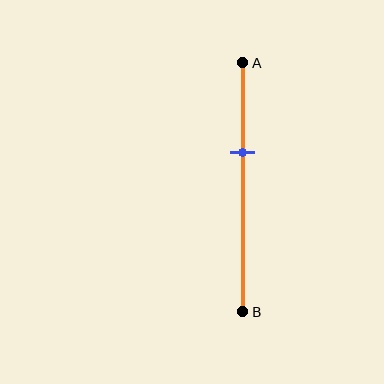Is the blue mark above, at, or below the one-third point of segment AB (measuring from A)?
The blue mark is approximately at the one-third point of segment AB.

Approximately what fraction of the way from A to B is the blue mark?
The blue mark is approximately 35% of the way from A to B.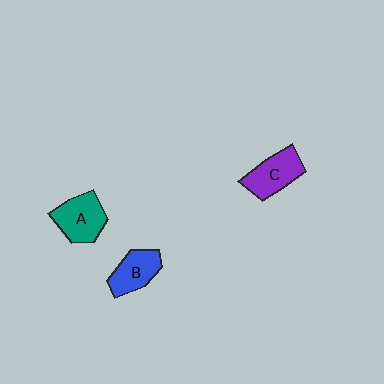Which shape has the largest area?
Shape A (teal).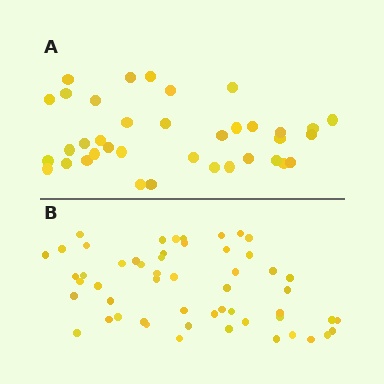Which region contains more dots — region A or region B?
Region B (the bottom region) has more dots.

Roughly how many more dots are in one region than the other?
Region B has approximately 15 more dots than region A.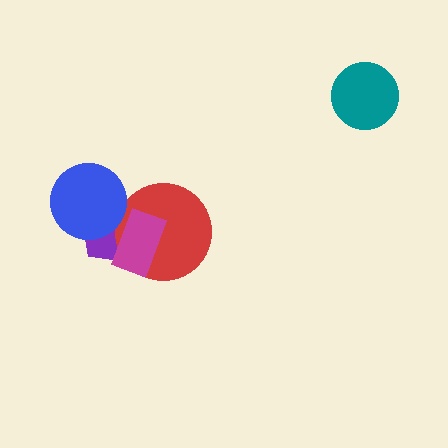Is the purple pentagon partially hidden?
Yes, it is partially covered by another shape.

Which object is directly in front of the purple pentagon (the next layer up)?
The red circle is directly in front of the purple pentagon.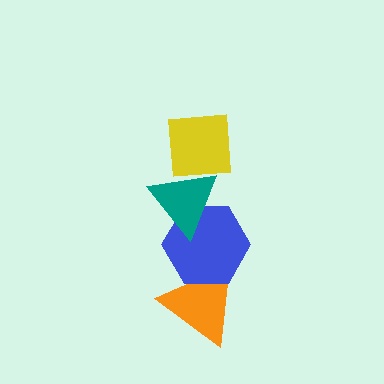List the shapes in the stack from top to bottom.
From top to bottom: the yellow square, the teal triangle, the blue hexagon, the orange triangle.